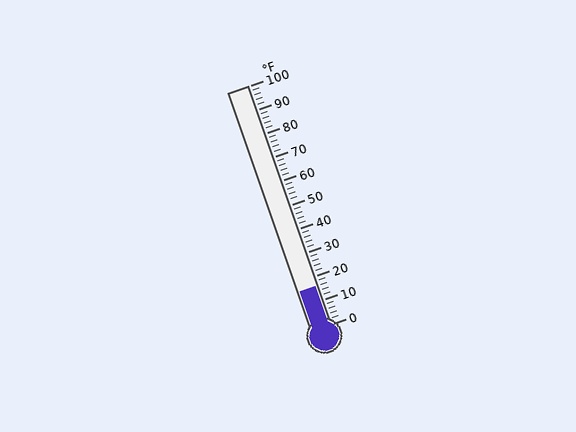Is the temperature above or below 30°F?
The temperature is below 30°F.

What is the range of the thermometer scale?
The thermometer scale ranges from 0°F to 100°F.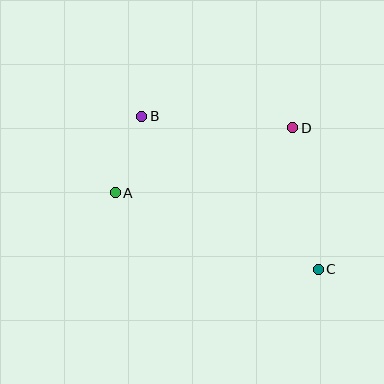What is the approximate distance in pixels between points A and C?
The distance between A and C is approximately 217 pixels.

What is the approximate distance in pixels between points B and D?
The distance between B and D is approximately 151 pixels.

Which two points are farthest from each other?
Points B and C are farthest from each other.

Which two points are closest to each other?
Points A and B are closest to each other.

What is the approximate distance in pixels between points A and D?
The distance between A and D is approximately 189 pixels.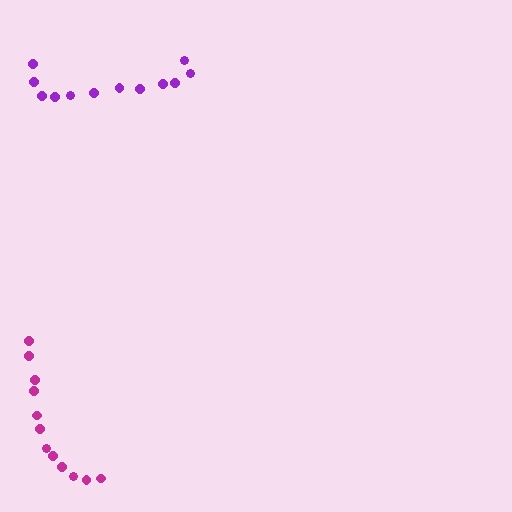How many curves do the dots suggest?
There are 2 distinct paths.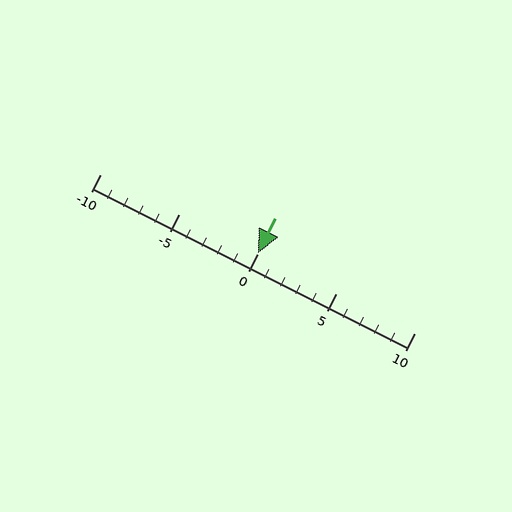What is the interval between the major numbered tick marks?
The major tick marks are spaced 5 units apart.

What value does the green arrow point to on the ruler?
The green arrow points to approximately 0.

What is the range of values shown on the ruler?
The ruler shows values from -10 to 10.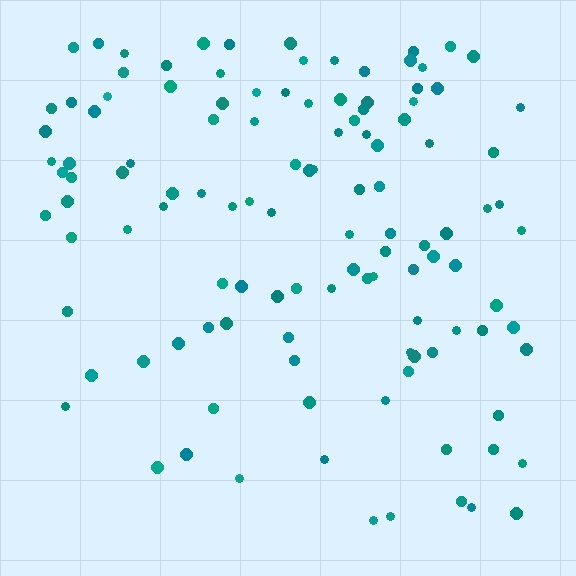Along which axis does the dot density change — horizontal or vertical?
Vertical.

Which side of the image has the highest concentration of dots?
The top.